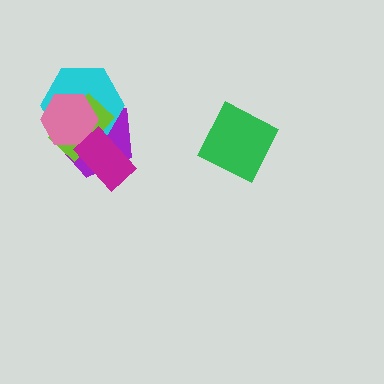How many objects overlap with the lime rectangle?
4 objects overlap with the lime rectangle.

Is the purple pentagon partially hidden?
Yes, it is partially covered by another shape.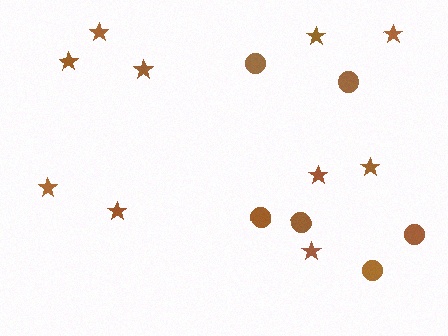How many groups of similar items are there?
There are 2 groups: one group of circles (6) and one group of stars (10).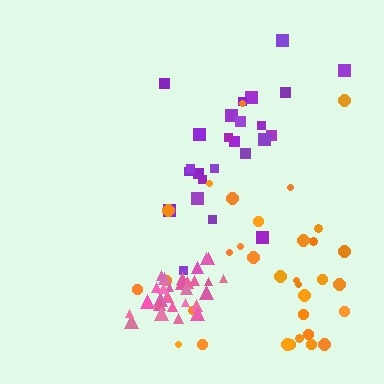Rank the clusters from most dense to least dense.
pink, purple, orange.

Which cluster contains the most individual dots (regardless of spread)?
Orange (34).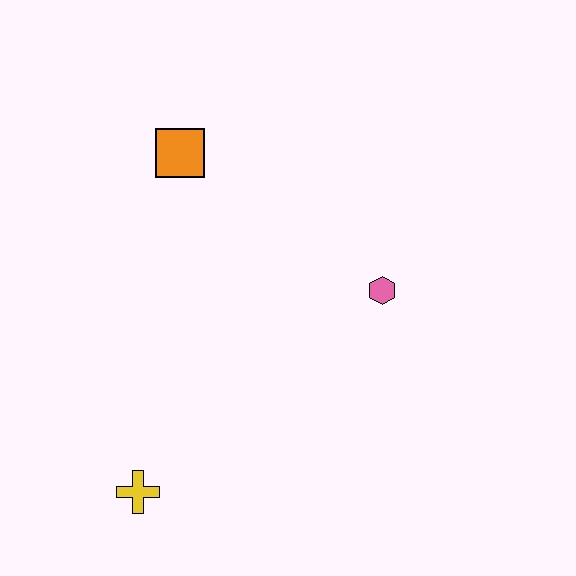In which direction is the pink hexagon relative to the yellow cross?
The pink hexagon is to the right of the yellow cross.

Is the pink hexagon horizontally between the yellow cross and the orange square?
No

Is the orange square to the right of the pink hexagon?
No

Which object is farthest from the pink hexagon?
The yellow cross is farthest from the pink hexagon.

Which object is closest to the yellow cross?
The pink hexagon is closest to the yellow cross.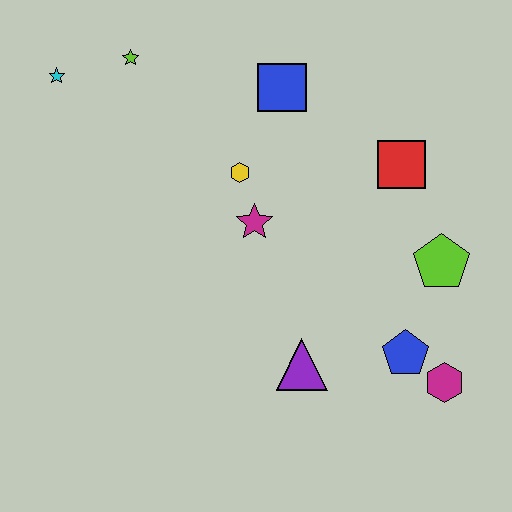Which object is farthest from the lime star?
The magenta hexagon is farthest from the lime star.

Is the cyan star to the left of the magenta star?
Yes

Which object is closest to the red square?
The lime pentagon is closest to the red square.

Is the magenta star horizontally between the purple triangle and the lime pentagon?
No